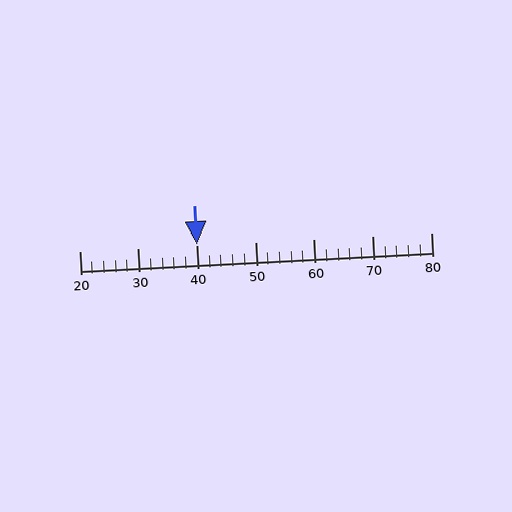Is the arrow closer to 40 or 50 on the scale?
The arrow is closer to 40.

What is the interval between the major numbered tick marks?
The major tick marks are spaced 10 units apart.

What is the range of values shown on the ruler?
The ruler shows values from 20 to 80.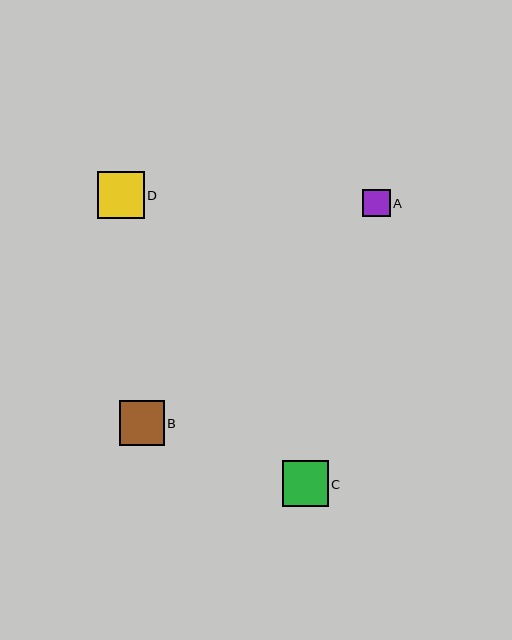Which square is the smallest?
Square A is the smallest with a size of approximately 27 pixels.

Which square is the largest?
Square D is the largest with a size of approximately 47 pixels.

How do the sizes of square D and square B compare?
Square D and square B are approximately the same size.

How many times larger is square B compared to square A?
Square B is approximately 1.6 times the size of square A.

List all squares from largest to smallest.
From largest to smallest: D, C, B, A.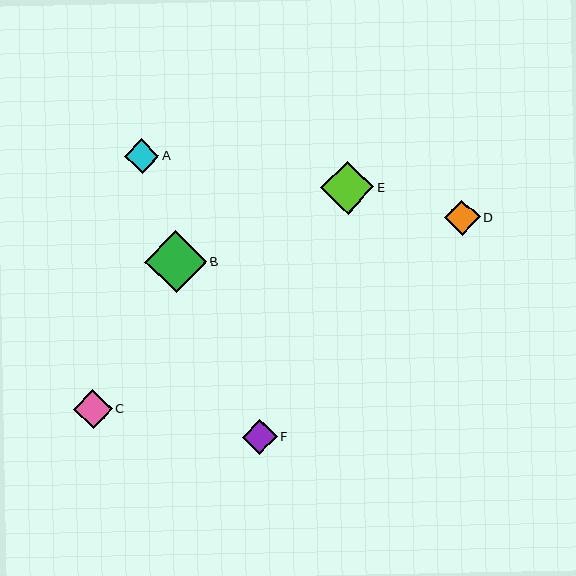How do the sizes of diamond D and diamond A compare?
Diamond D and diamond A are approximately the same size.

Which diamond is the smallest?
Diamond A is the smallest with a size of approximately 34 pixels.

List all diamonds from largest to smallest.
From largest to smallest: B, E, C, D, F, A.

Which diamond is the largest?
Diamond B is the largest with a size of approximately 62 pixels.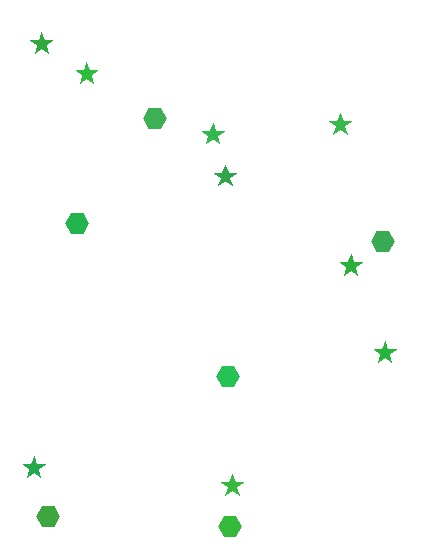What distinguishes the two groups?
There are 2 groups: one group of stars (9) and one group of hexagons (6).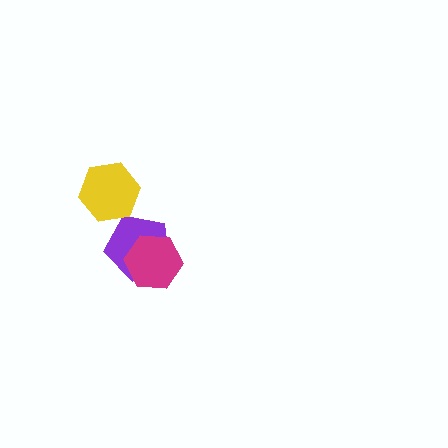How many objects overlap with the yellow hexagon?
0 objects overlap with the yellow hexagon.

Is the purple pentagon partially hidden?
Yes, it is partially covered by another shape.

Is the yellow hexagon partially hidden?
No, no other shape covers it.